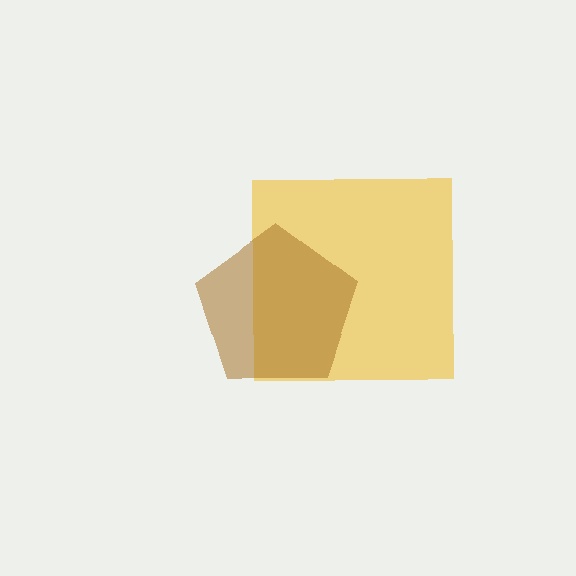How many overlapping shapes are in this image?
There are 2 overlapping shapes in the image.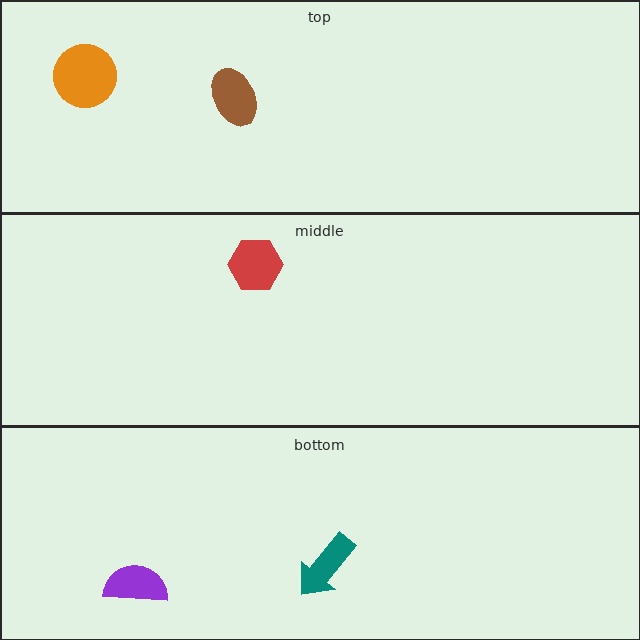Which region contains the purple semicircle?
The bottom region.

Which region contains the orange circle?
The top region.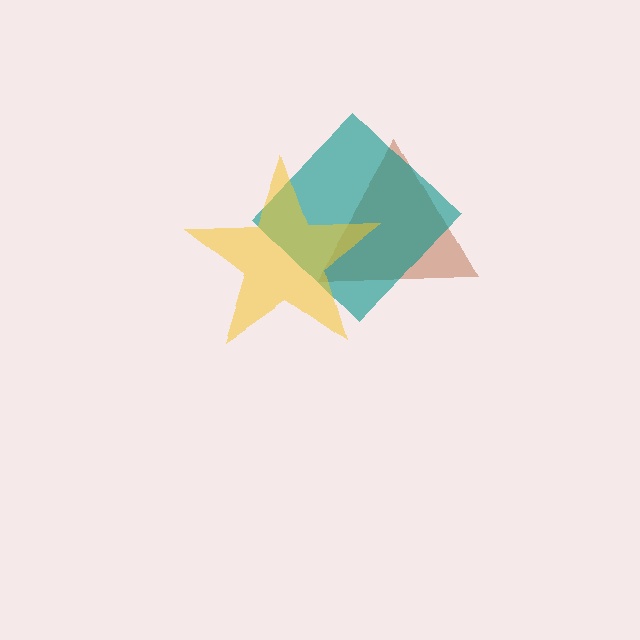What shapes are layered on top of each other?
The layered shapes are: a brown triangle, a teal diamond, a yellow star.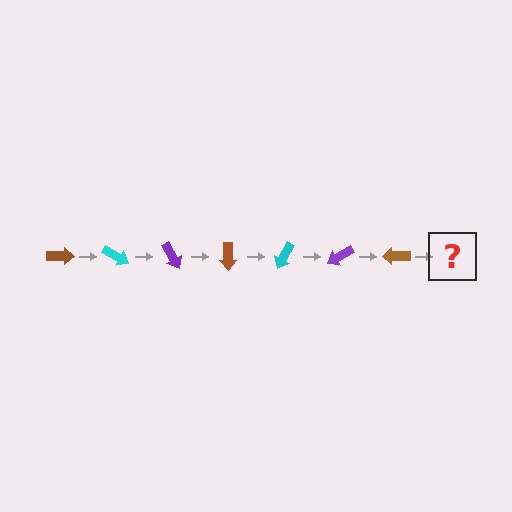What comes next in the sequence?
The next element should be a cyan arrow, rotated 210 degrees from the start.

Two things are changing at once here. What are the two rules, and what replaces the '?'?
The two rules are that it rotates 30 degrees each step and the color cycles through brown, cyan, and purple. The '?' should be a cyan arrow, rotated 210 degrees from the start.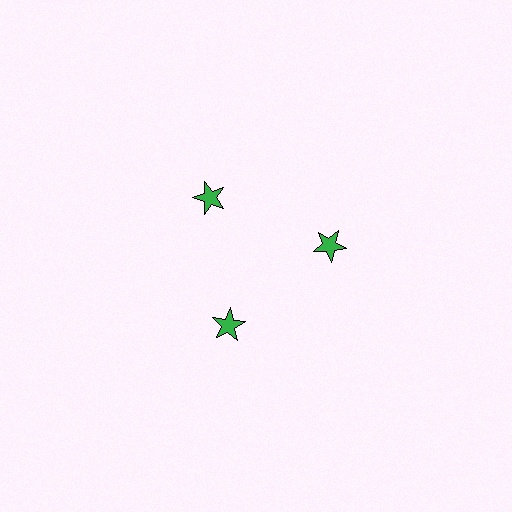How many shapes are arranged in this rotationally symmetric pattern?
There are 3 shapes, arranged in 3 groups of 1.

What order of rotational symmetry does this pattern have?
This pattern has 3-fold rotational symmetry.